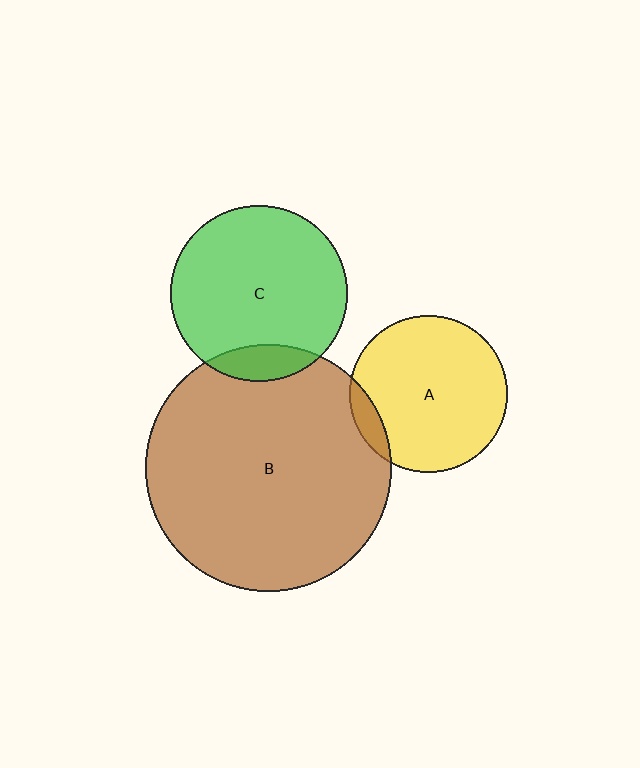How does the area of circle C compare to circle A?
Approximately 1.3 times.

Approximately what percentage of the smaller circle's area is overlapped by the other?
Approximately 10%.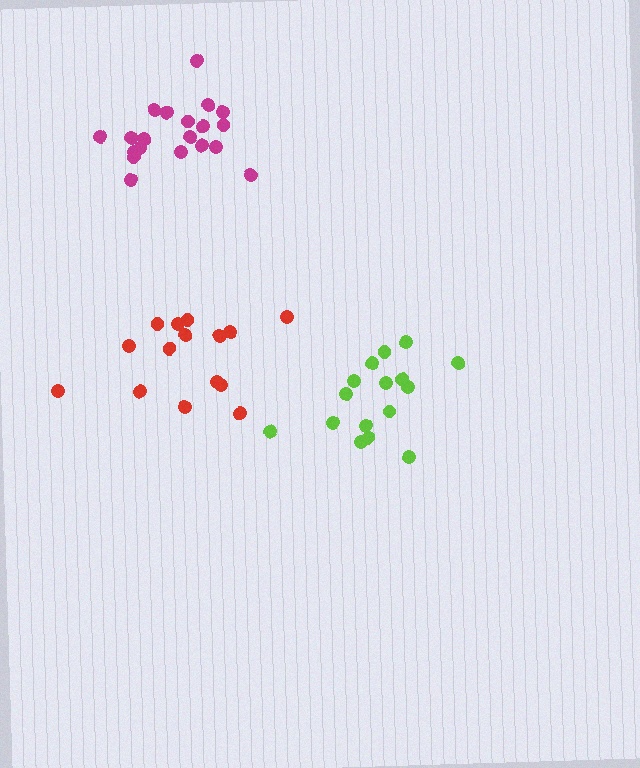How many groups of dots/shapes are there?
There are 3 groups.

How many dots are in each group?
Group 1: 16 dots, Group 2: 15 dots, Group 3: 20 dots (51 total).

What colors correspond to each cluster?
The clusters are colored: lime, red, magenta.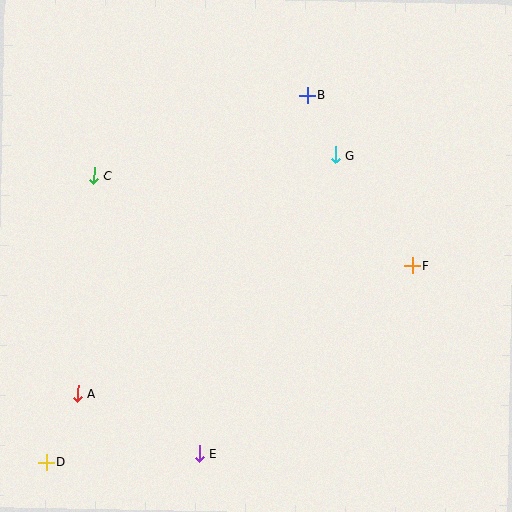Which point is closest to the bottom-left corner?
Point D is closest to the bottom-left corner.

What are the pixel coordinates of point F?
Point F is at (412, 266).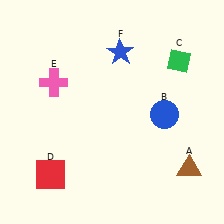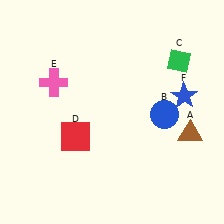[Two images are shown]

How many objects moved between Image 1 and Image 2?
3 objects moved between the two images.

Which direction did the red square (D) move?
The red square (D) moved up.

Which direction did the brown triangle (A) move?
The brown triangle (A) moved up.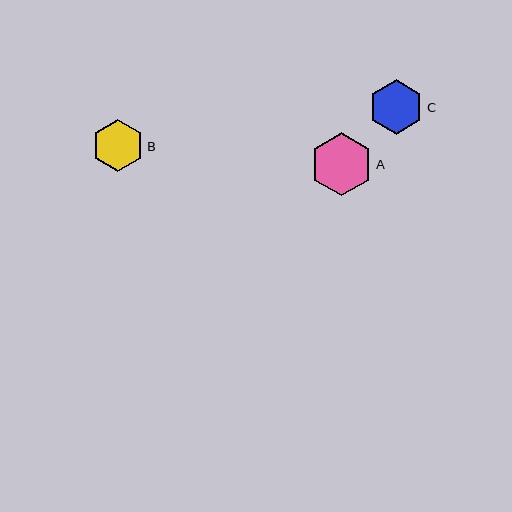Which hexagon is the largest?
Hexagon A is the largest with a size of approximately 63 pixels.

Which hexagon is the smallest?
Hexagon B is the smallest with a size of approximately 52 pixels.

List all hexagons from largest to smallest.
From largest to smallest: A, C, B.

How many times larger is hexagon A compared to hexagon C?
Hexagon A is approximately 1.1 times the size of hexagon C.